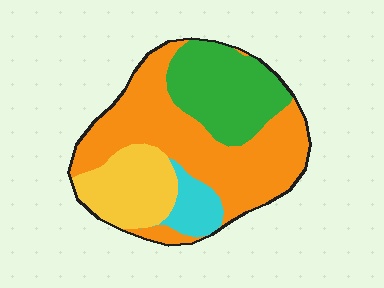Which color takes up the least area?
Cyan, at roughly 10%.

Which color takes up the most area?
Orange, at roughly 50%.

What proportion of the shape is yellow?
Yellow covers 19% of the shape.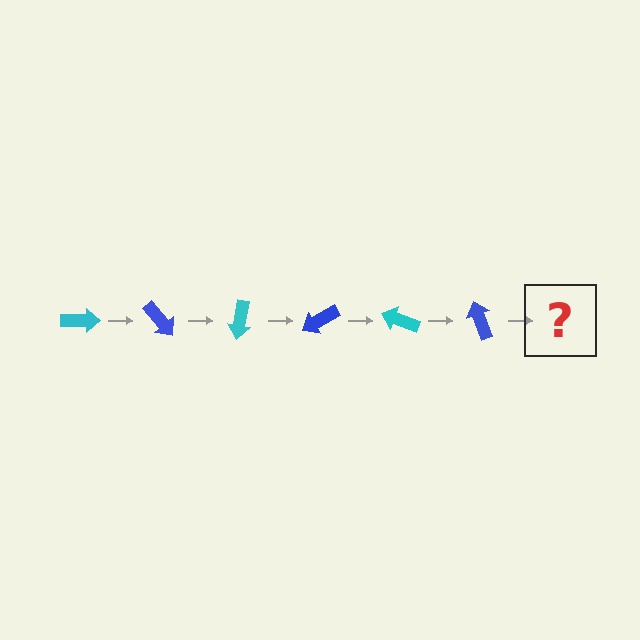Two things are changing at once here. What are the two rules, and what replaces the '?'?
The two rules are that it rotates 50 degrees each step and the color cycles through cyan and blue. The '?' should be a cyan arrow, rotated 300 degrees from the start.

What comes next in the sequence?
The next element should be a cyan arrow, rotated 300 degrees from the start.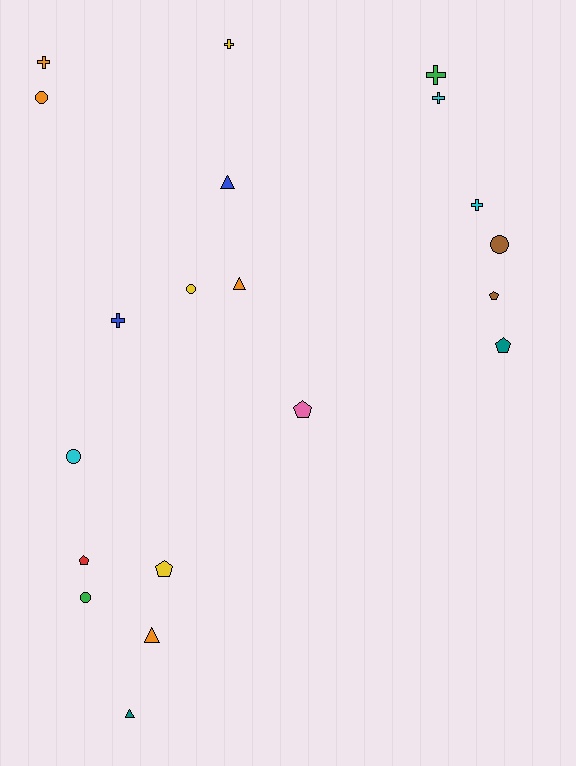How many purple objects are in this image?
There are no purple objects.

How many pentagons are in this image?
There are 5 pentagons.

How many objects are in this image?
There are 20 objects.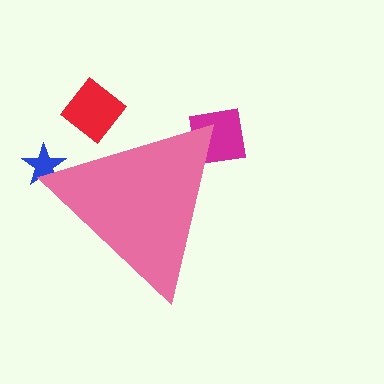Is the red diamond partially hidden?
Yes, the red diamond is partially hidden behind the pink triangle.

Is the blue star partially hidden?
Yes, the blue star is partially hidden behind the pink triangle.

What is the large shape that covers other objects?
A pink triangle.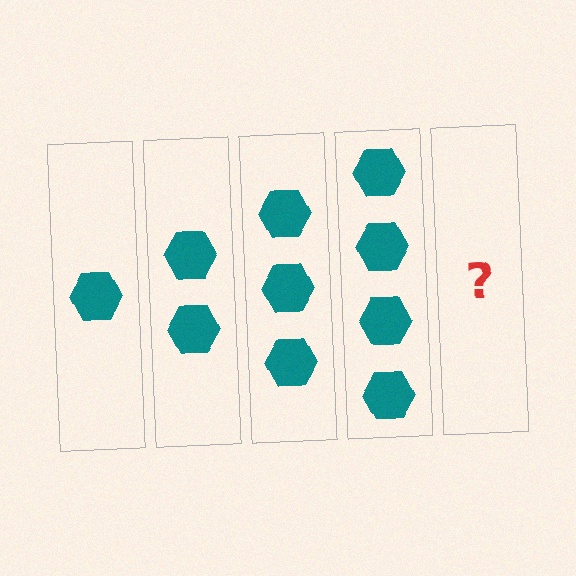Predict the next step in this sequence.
The next step is 5 hexagons.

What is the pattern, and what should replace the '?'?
The pattern is that each step adds one more hexagon. The '?' should be 5 hexagons.